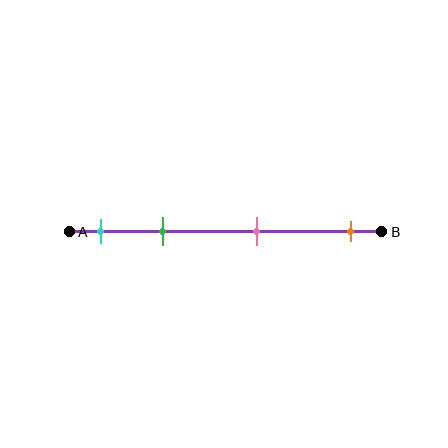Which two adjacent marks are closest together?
The cyan and green marks are the closest adjacent pair.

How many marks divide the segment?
There are 4 marks dividing the segment.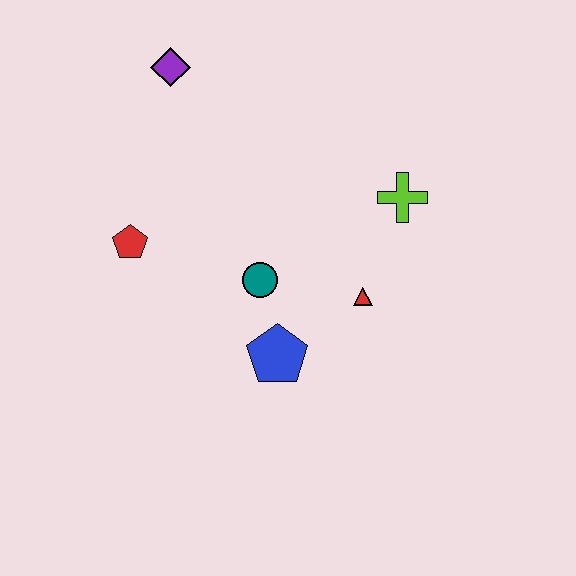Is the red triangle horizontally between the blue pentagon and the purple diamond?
No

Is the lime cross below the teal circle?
No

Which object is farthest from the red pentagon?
The lime cross is farthest from the red pentagon.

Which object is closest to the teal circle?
The blue pentagon is closest to the teal circle.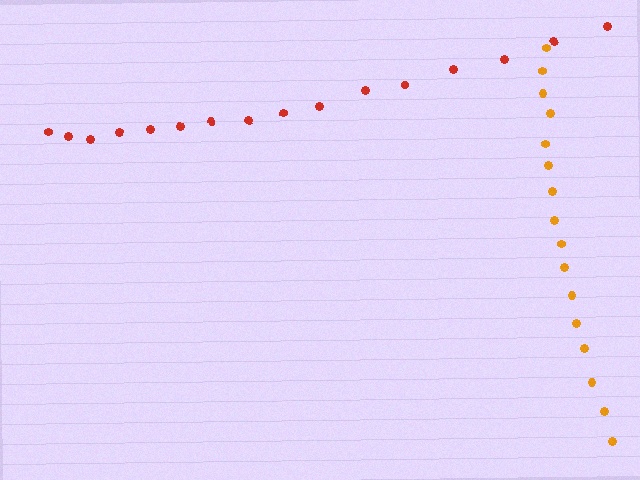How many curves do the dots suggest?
There are 2 distinct paths.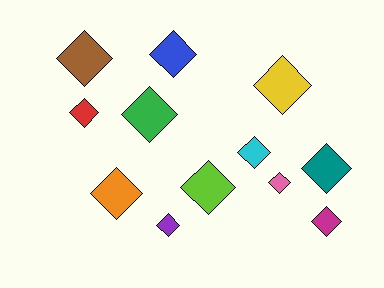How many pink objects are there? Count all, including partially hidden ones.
There is 1 pink object.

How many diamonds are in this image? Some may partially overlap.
There are 12 diamonds.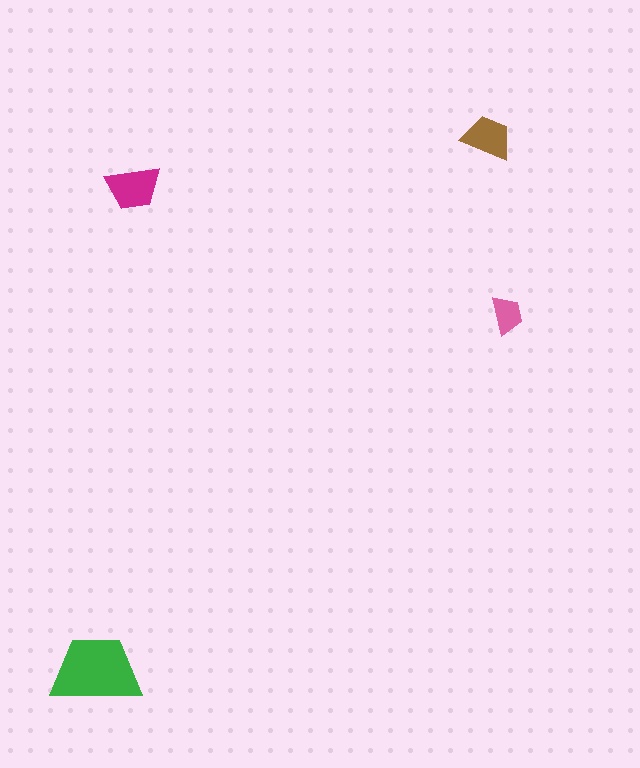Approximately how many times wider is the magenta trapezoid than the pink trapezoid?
About 1.5 times wider.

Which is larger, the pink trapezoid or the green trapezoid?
The green one.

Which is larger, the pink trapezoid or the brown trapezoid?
The brown one.